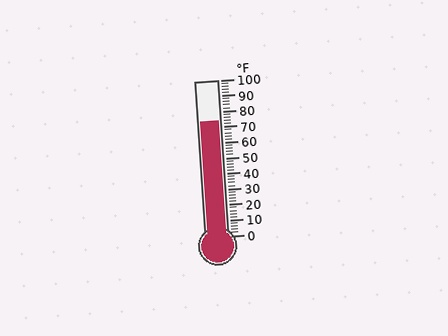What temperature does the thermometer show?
The thermometer shows approximately 74°F.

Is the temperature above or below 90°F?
The temperature is below 90°F.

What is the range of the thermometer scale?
The thermometer scale ranges from 0°F to 100°F.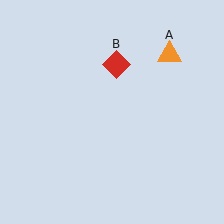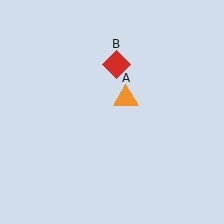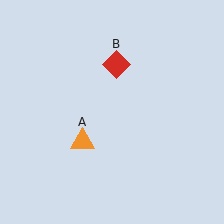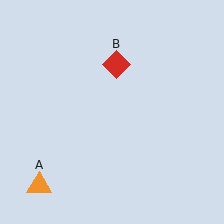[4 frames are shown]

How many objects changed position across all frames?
1 object changed position: orange triangle (object A).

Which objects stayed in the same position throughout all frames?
Red diamond (object B) remained stationary.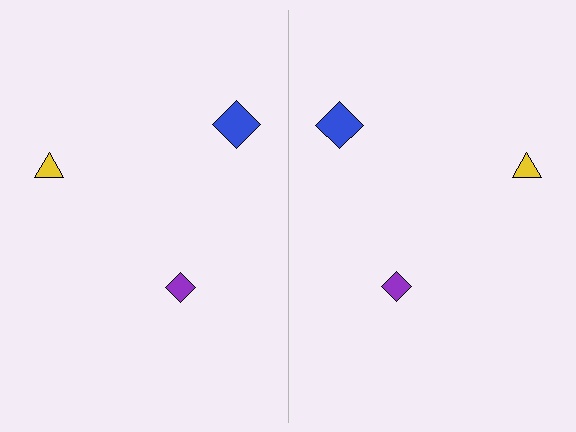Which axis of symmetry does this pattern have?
The pattern has a vertical axis of symmetry running through the center of the image.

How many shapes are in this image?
There are 6 shapes in this image.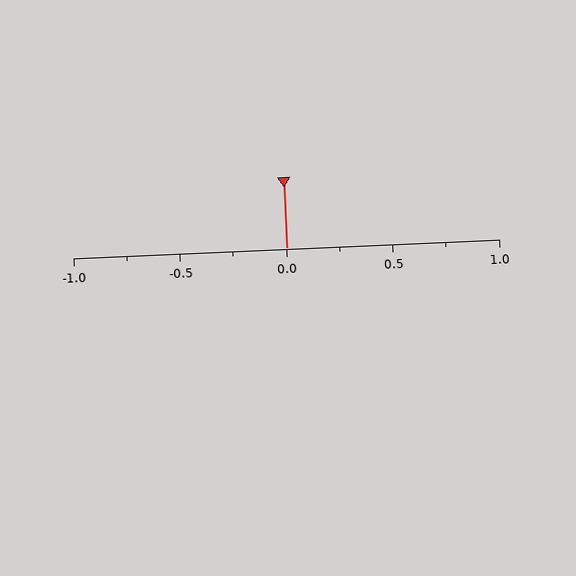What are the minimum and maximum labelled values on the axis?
The axis runs from -1.0 to 1.0.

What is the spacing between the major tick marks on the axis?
The major ticks are spaced 0.5 apart.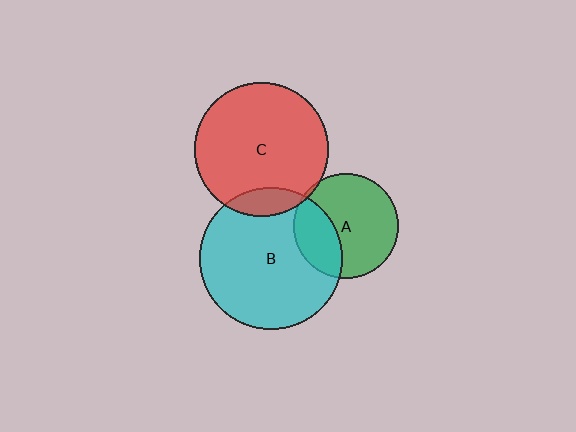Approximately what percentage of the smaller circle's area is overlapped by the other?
Approximately 30%.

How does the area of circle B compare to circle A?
Approximately 1.8 times.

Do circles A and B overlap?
Yes.